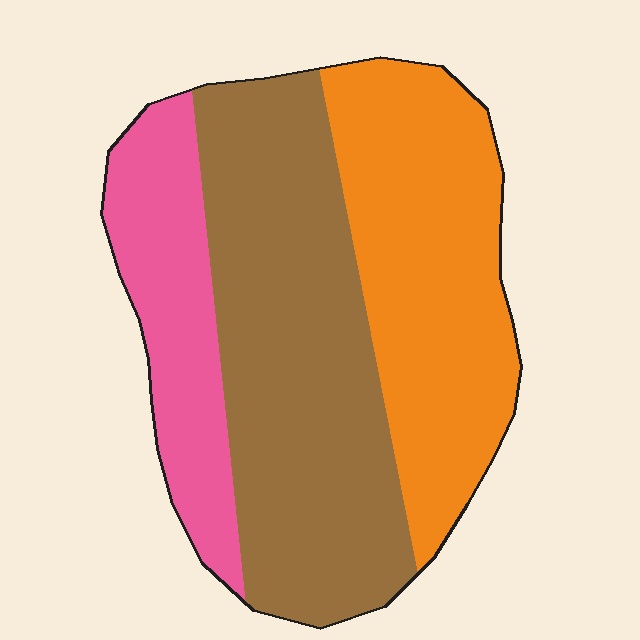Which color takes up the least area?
Pink, at roughly 20%.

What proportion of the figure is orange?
Orange takes up between a quarter and a half of the figure.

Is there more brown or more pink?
Brown.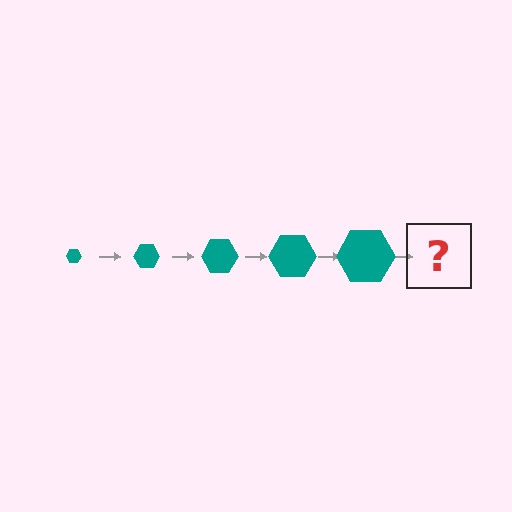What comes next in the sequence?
The next element should be a teal hexagon, larger than the previous one.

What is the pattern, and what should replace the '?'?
The pattern is that the hexagon gets progressively larger each step. The '?' should be a teal hexagon, larger than the previous one.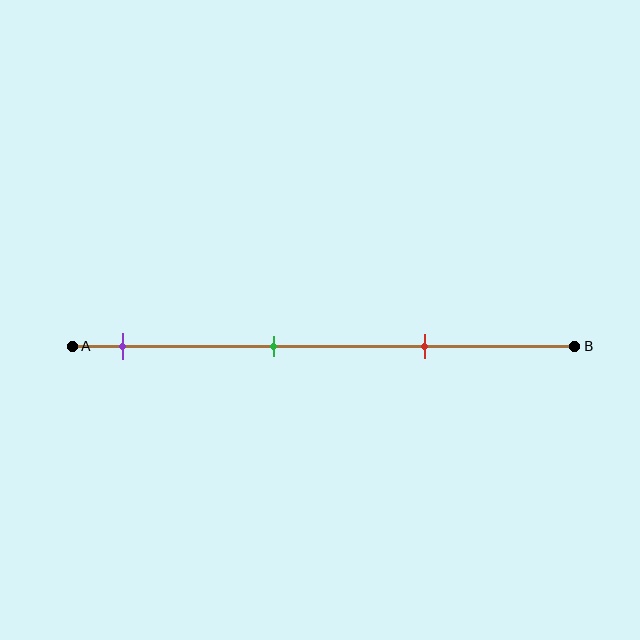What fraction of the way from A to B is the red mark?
The red mark is approximately 70% (0.7) of the way from A to B.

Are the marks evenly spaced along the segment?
Yes, the marks are approximately evenly spaced.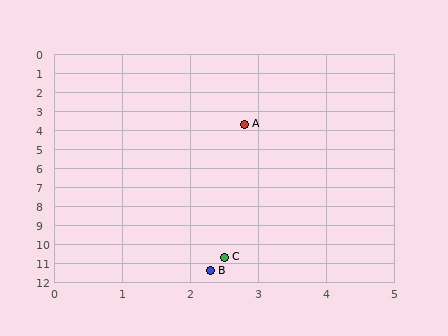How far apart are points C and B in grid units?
Points C and B are about 0.7 grid units apart.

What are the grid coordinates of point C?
Point C is at approximately (2.5, 10.7).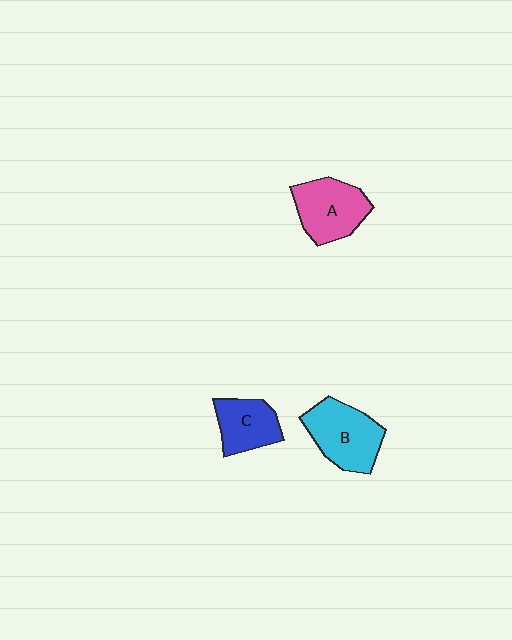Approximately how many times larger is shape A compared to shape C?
Approximately 1.3 times.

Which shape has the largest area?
Shape B (cyan).